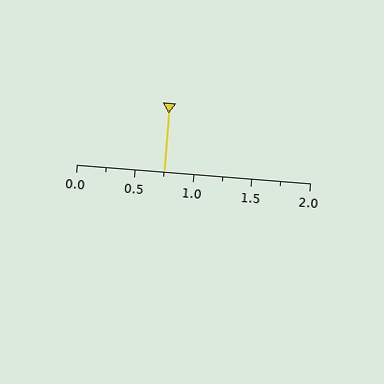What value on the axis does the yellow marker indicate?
The marker indicates approximately 0.75.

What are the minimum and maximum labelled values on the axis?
The axis runs from 0.0 to 2.0.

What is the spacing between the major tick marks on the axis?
The major ticks are spaced 0.5 apart.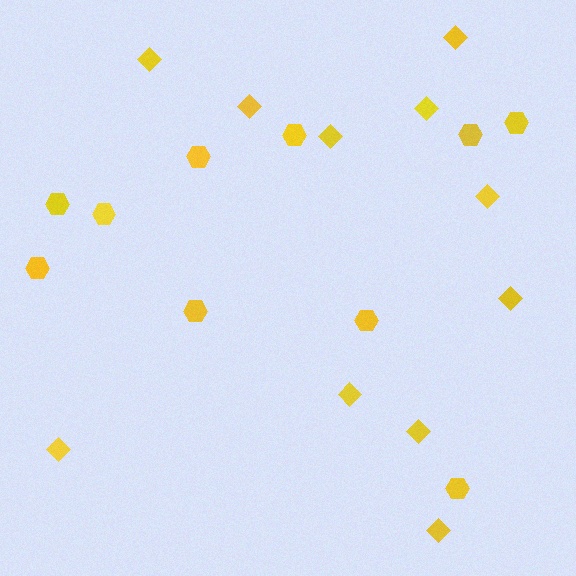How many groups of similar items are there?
There are 2 groups: one group of hexagons (10) and one group of diamonds (11).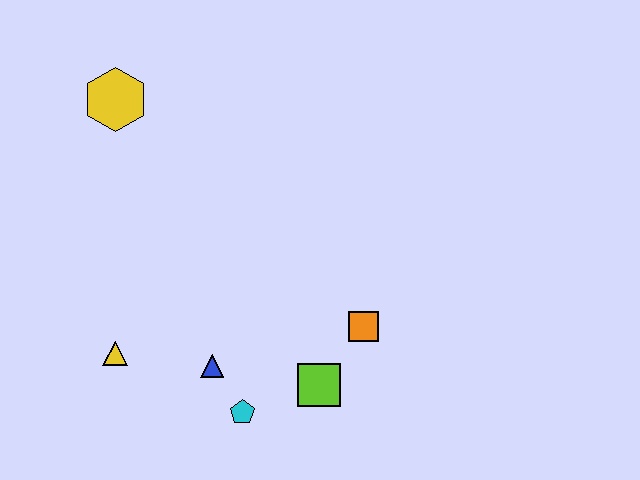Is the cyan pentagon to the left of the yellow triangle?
No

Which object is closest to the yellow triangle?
The blue triangle is closest to the yellow triangle.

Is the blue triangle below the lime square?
No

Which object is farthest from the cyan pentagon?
The yellow hexagon is farthest from the cyan pentagon.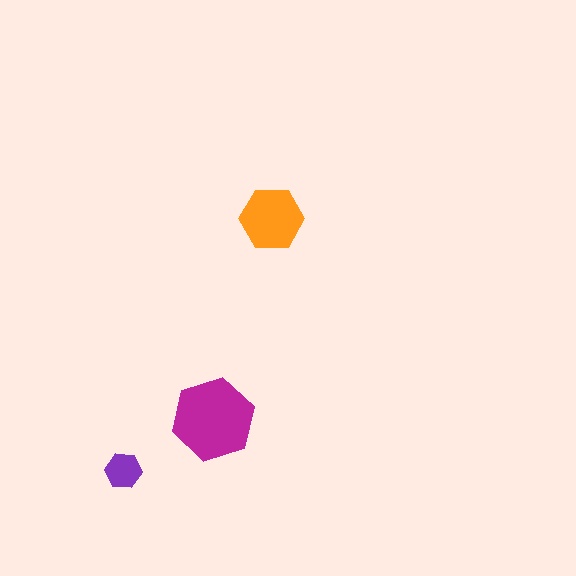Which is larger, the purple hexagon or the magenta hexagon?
The magenta one.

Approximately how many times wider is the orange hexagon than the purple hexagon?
About 1.5 times wider.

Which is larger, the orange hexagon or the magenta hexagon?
The magenta one.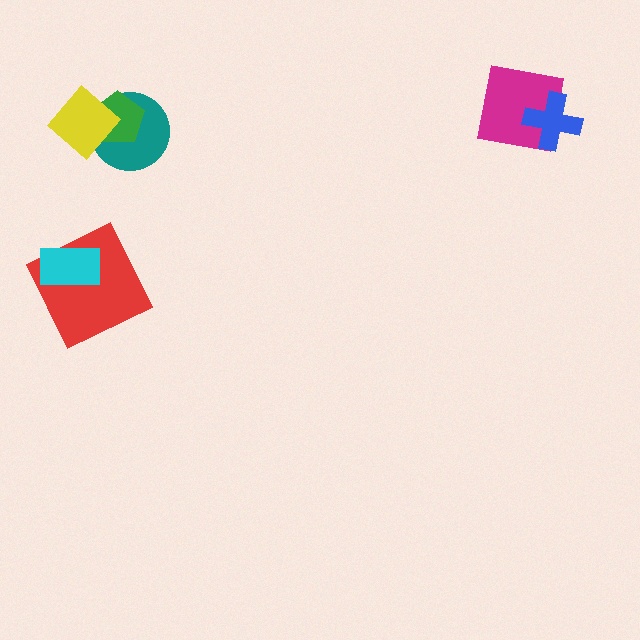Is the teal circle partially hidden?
Yes, it is partially covered by another shape.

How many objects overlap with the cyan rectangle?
1 object overlaps with the cyan rectangle.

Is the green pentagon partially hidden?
Yes, it is partially covered by another shape.